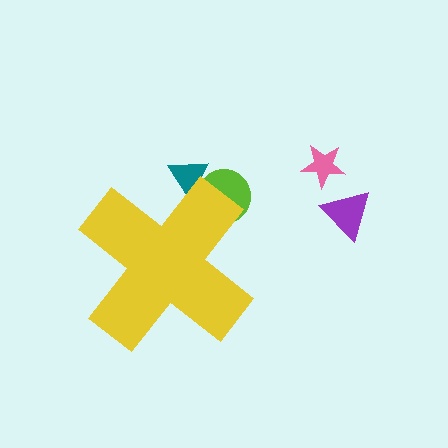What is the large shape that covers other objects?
A yellow cross.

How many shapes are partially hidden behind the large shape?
2 shapes are partially hidden.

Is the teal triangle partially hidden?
Yes, the teal triangle is partially hidden behind the yellow cross.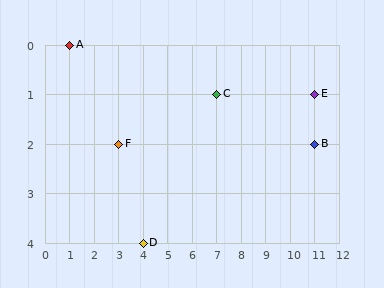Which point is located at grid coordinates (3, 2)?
Point F is at (3, 2).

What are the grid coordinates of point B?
Point B is at grid coordinates (11, 2).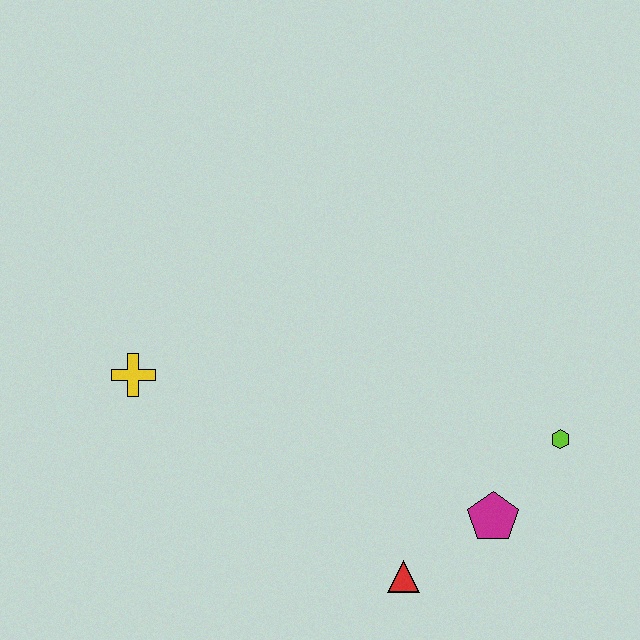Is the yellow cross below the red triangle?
No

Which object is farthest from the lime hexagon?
The yellow cross is farthest from the lime hexagon.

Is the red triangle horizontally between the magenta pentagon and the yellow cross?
Yes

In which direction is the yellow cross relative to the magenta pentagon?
The yellow cross is to the left of the magenta pentagon.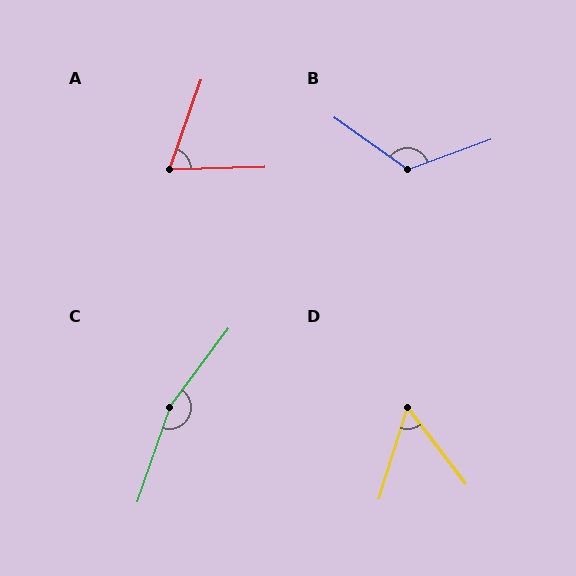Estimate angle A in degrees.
Approximately 69 degrees.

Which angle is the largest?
C, at approximately 162 degrees.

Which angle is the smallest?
D, at approximately 55 degrees.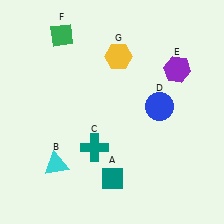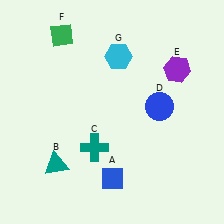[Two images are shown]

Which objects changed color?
A changed from teal to blue. B changed from cyan to teal. G changed from yellow to cyan.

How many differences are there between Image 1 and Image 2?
There are 3 differences between the two images.